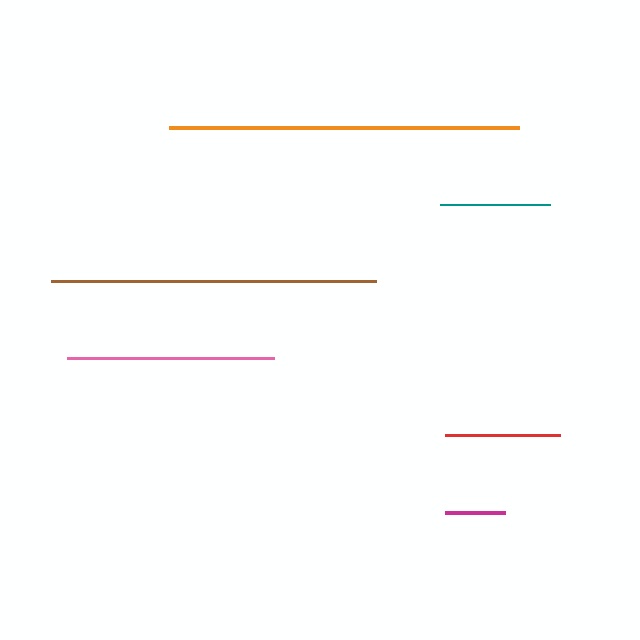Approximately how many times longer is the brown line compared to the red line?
The brown line is approximately 2.8 times the length of the red line.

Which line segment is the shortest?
The magenta line is the shortest at approximately 60 pixels.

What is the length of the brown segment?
The brown segment is approximately 324 pixels long.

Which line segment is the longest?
The orange line is the longest at approximately 350 pixels.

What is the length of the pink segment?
The pink segment is approximately 207 pixels long.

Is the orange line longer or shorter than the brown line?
The orange line is longer than the brown line.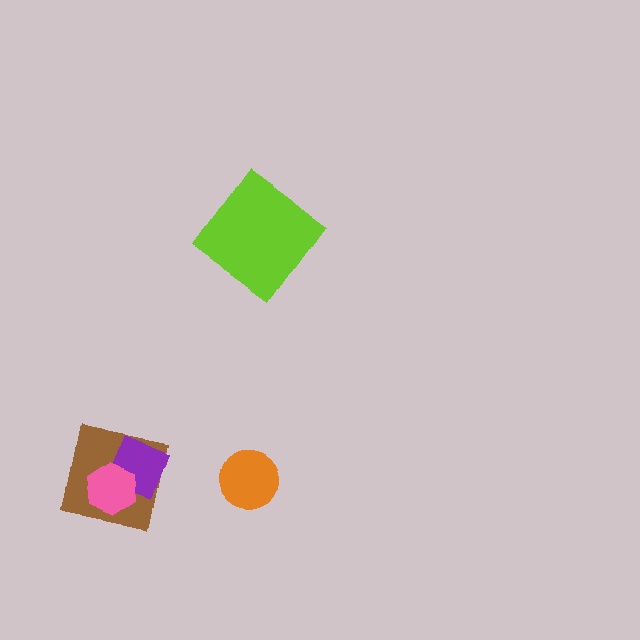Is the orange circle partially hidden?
No, no other shape covers it.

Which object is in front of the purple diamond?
The pink hexagon is in front of the purple diamond.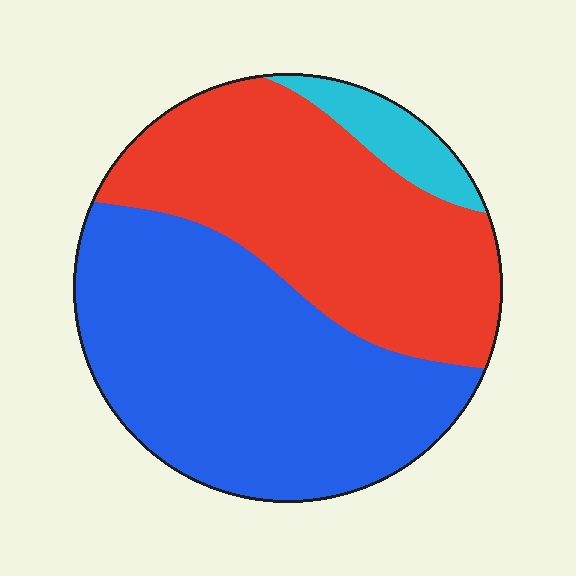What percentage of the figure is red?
Red covers 42% of the figure.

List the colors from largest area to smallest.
From largest to smallest: blue, red, cyan.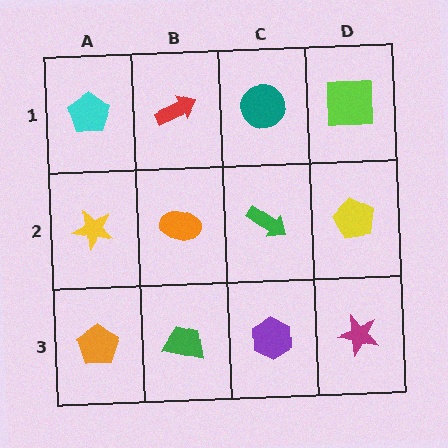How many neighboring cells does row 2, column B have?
4.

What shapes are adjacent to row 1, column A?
A yellow star (row 2, column A), a red arrow (row 1, column B).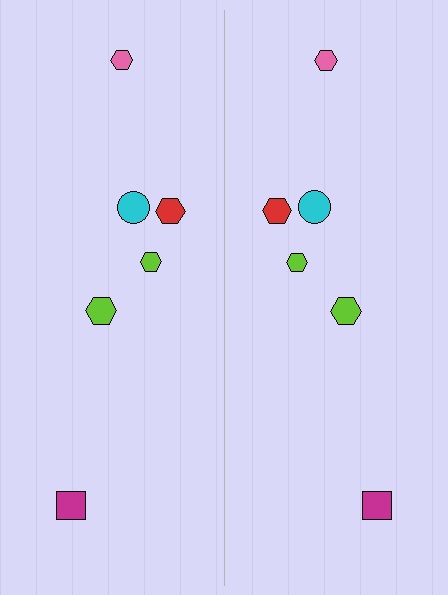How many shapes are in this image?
There are 12 shapes in this image.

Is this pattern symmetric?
Yes, this pattern has bilateral (reflection) symmetry.